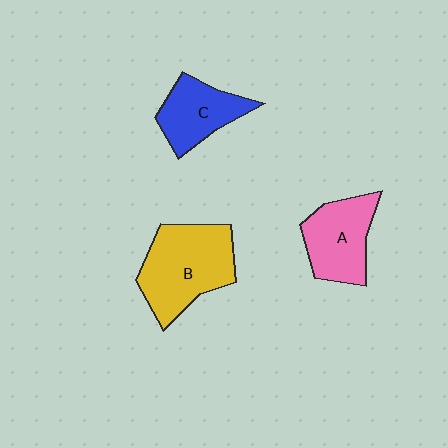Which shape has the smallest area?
Shape C (blue).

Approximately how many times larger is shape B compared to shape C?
Approximately 1.6 times.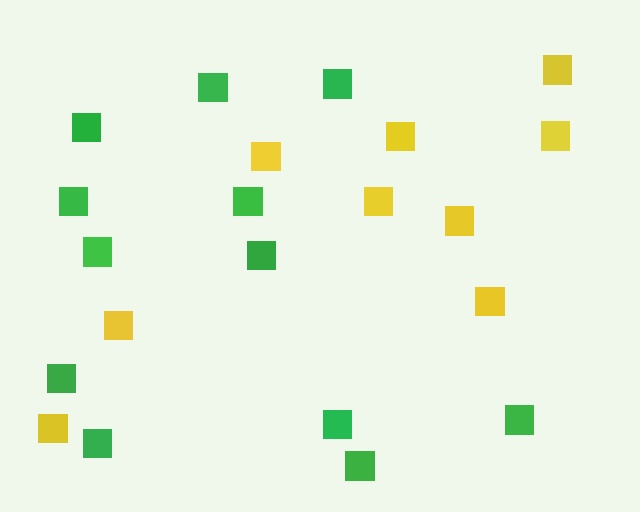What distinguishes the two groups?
There are 2 groups: one group of green squares (12) and one group of yellow squares (9).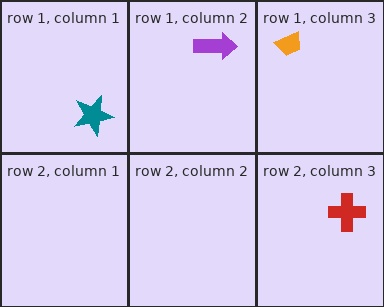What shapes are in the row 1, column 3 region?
The orange trapezoid.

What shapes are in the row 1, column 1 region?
The teal star.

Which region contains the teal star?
The row 1, column 1 region.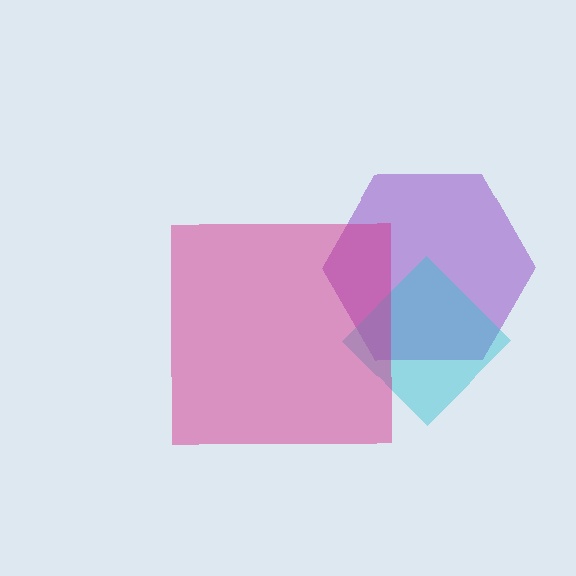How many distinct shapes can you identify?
There are 3 distinct shapes: a purple hexagon, a cyan diamond, a magenta square.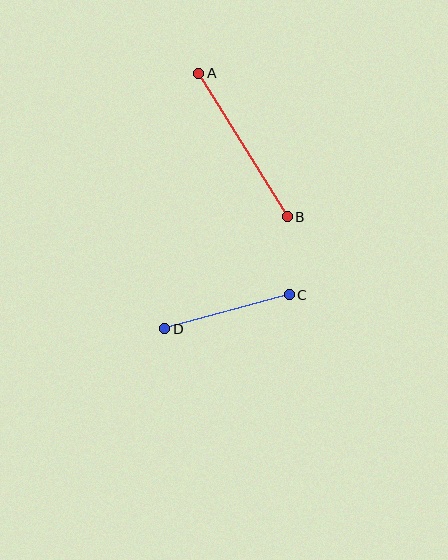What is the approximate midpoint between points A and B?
The midpoint is at approximately (243, 145) pixels.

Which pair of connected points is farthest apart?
Points A and B are farthest apart.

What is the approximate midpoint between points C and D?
The midpoint is at approximately (227, 312) pixels.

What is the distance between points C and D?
The distance is approximately 129 pixels.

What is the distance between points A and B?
The distance is approximately 169 pixels.